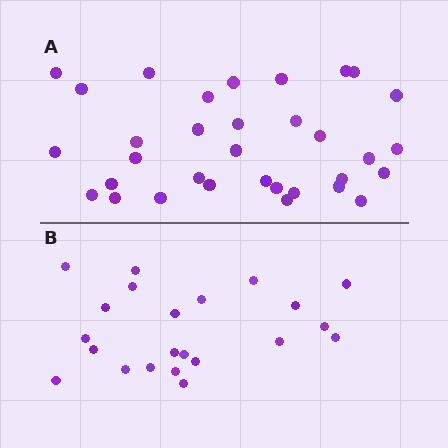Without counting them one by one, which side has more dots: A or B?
Region A (the top region) has more dots.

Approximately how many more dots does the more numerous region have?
Region A has roughly 12 or so more dots than region B.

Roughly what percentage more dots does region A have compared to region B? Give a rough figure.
About 50% more.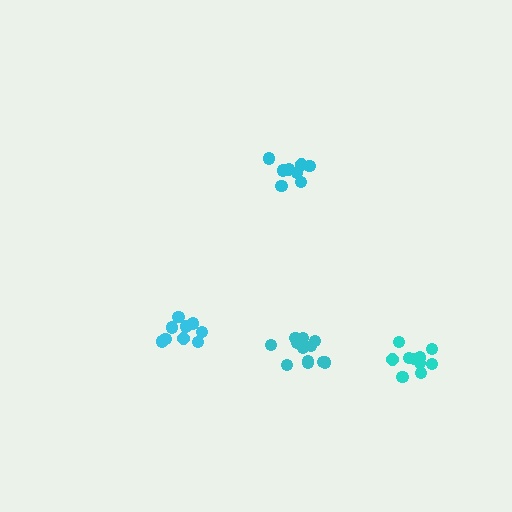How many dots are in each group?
Group 1: 10 dots, Group 2: 8 dots, Group 3: 10 dots, Group 4: 12 dots (40 total).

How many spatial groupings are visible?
There are 4 spatial groupings.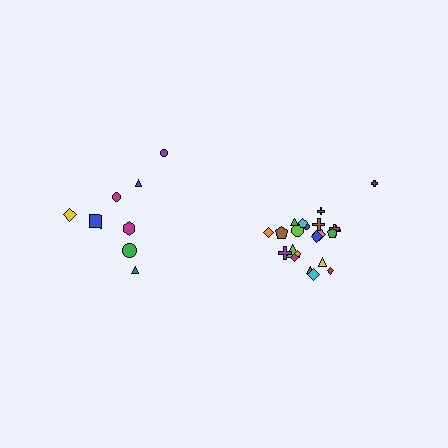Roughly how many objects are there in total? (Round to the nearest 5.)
Roughly 30 objects in total.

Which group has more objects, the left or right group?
The right group.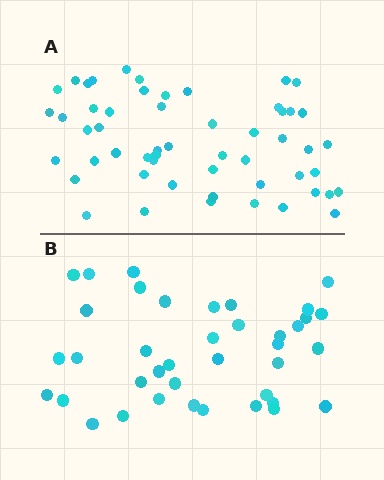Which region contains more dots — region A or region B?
Region A (the top region) has more dots.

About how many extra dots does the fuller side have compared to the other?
Region A has approximately 15 more dots than region B.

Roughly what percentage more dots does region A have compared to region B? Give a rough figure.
About 40% more.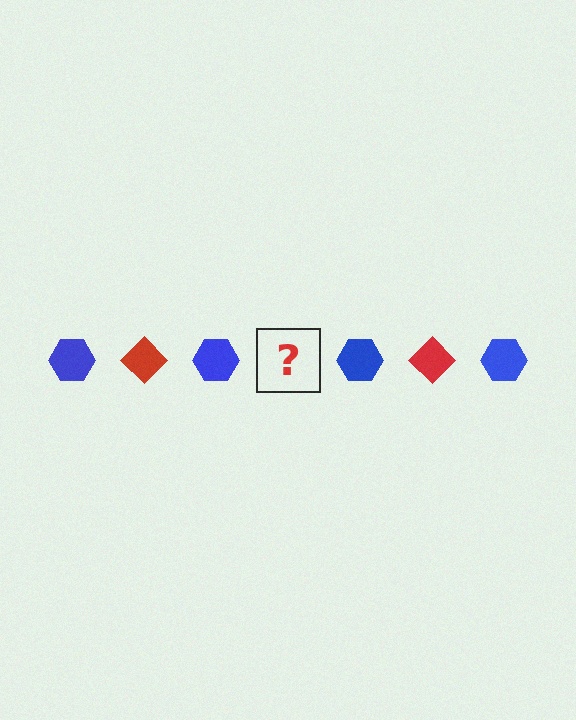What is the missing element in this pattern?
The missing element is a red diamond.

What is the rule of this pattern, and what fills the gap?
The rule is that the pattern alternates between blue hexagon and red diamond. The gap should be filled with a red diamond.